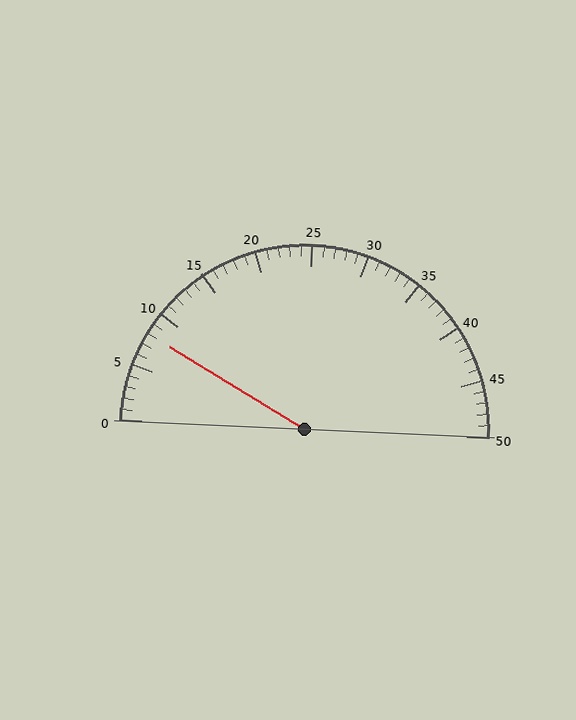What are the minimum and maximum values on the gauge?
The gauge ranges from 0 to 50.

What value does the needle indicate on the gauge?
The needle indicates approximately 8.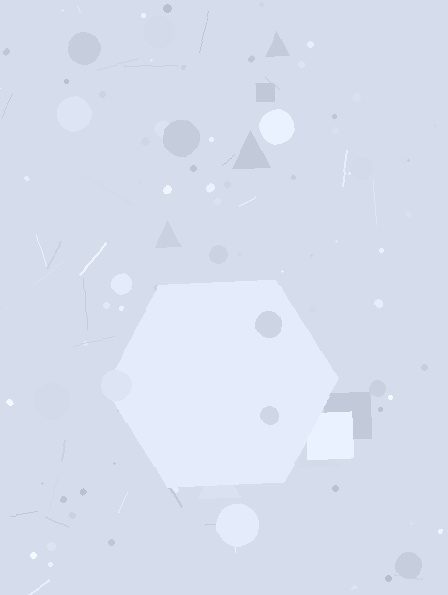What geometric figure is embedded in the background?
A hexagon is embedded in the background.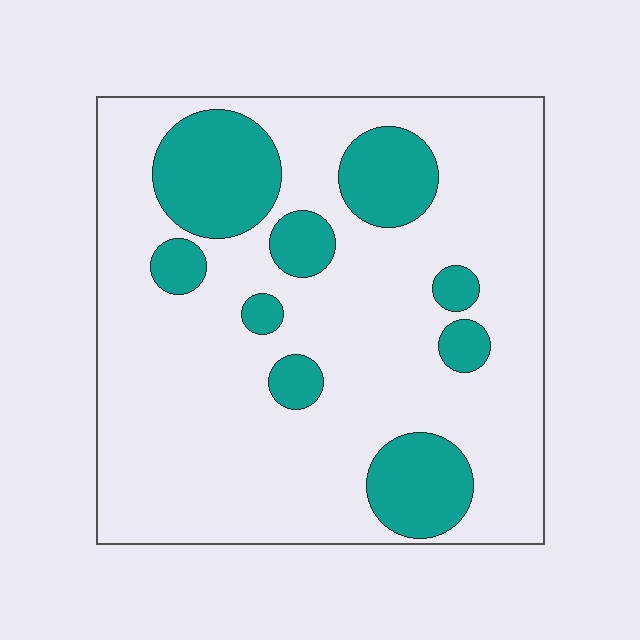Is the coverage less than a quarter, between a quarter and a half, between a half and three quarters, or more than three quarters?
Less than a quarter.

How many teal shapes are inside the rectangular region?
9.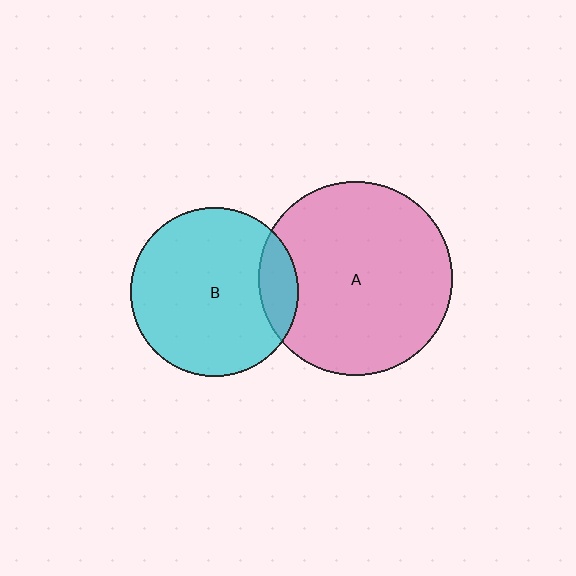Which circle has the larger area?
Circle A (pink).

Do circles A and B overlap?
Yes.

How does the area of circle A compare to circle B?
Approximately 1.3 times.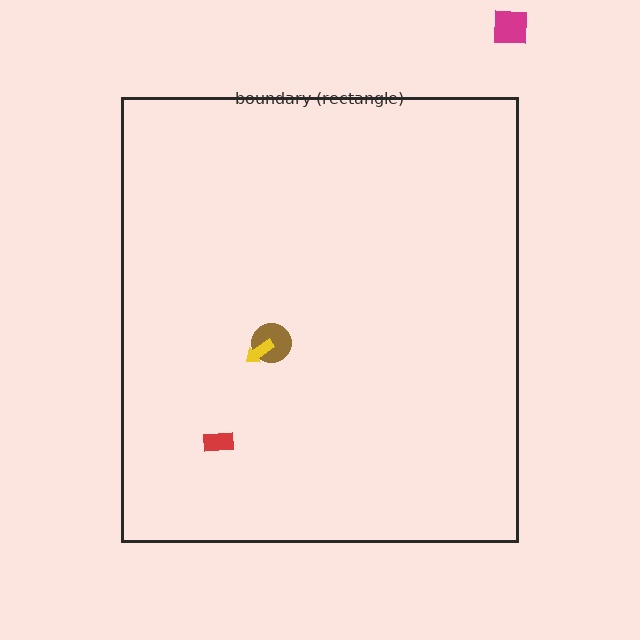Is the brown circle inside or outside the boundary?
Inside.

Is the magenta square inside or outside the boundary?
Outside.